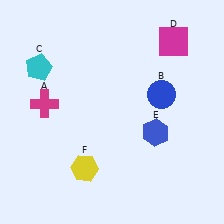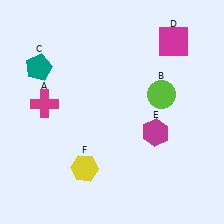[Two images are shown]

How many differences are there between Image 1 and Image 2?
There are 3 differences between the two images.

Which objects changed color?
B changed from blue to lime. C changed from cyan to teal. E changed from blue to magenta.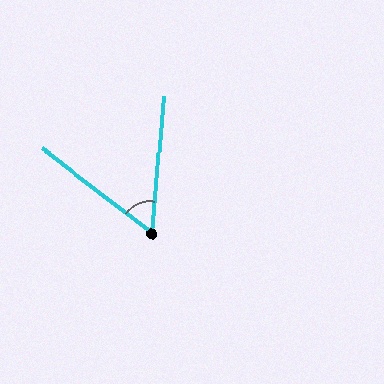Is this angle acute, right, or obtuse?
It is acute.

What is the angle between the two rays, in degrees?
Approximately 58 degrees.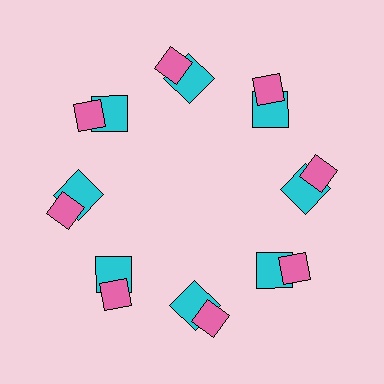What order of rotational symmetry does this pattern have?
This pattern has 8-fold rotational symmetry.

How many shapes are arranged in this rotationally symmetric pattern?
There are 16 shapes, arranged in 8 groups of 2.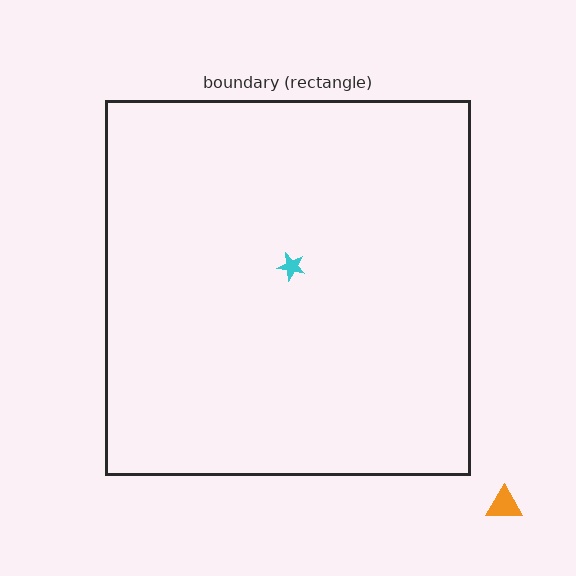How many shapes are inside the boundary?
1 inside, 1 outside.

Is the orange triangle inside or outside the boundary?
Outside.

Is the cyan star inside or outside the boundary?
Inside.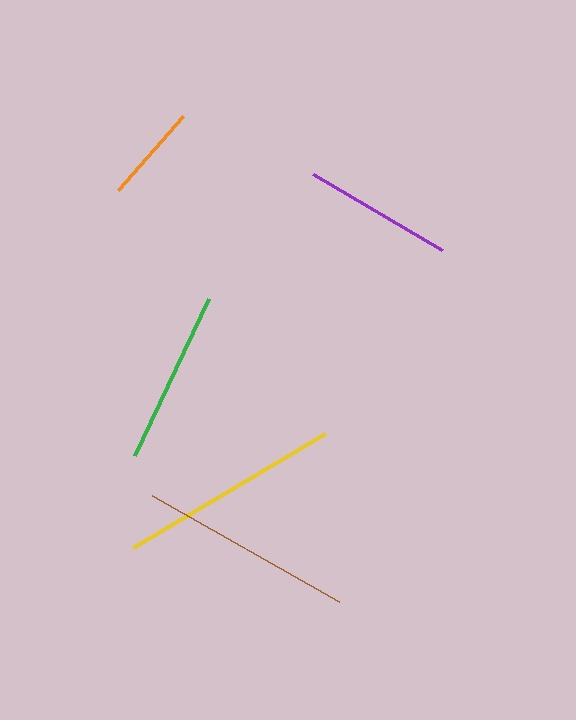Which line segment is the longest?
The yellow line is the longest at approximately 223 pixels.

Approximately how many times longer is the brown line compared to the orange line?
The brown line is approximately 2.2 times the length of the orange line.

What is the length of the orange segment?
The orange segment is approximately 99 pixels long.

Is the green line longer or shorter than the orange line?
The green line is longer than the orange line.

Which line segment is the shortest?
The orange line is the shortest at approximately 99 pixels.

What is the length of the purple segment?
The purple segment is approximately 151 pixels long.